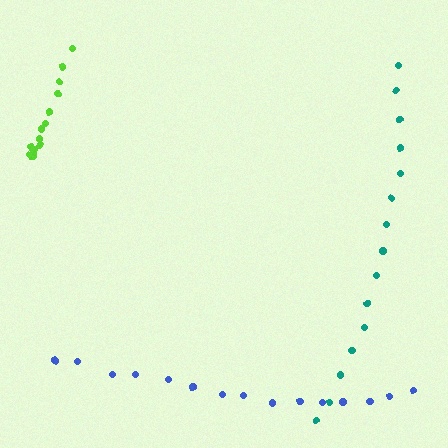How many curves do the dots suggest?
There are 3 distinct paths.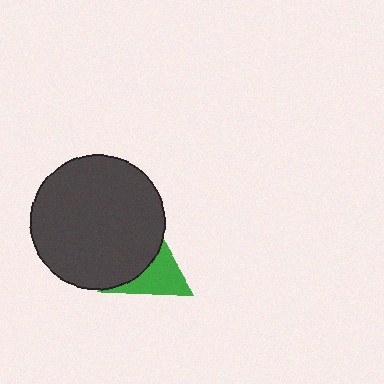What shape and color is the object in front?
The object in front is a dark gray circle.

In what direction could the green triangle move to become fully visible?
The green triangle could move right. That would shift it out from behind the dark gray circle entirely.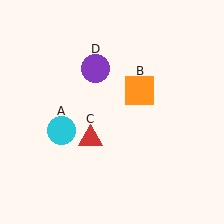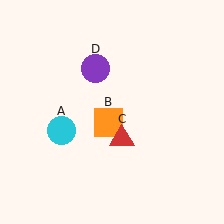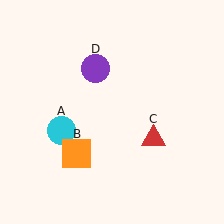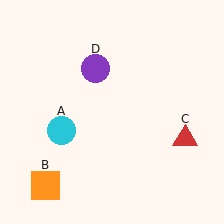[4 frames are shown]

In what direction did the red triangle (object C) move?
The red triangle (object C) moved right.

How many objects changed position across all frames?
2 objects changed position: orange square (object B), red triangle (object C).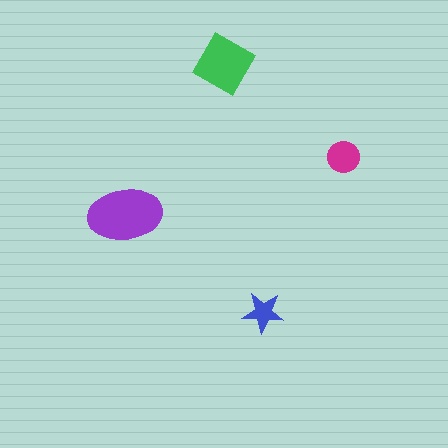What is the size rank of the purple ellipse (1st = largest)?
1st.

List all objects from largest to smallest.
The purple ellipse, the green diamond, the magenta circle, the blue star.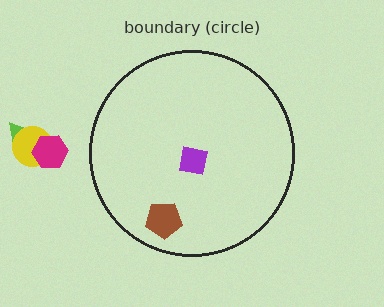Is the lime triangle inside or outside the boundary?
Outside.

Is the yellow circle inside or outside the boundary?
Outside.